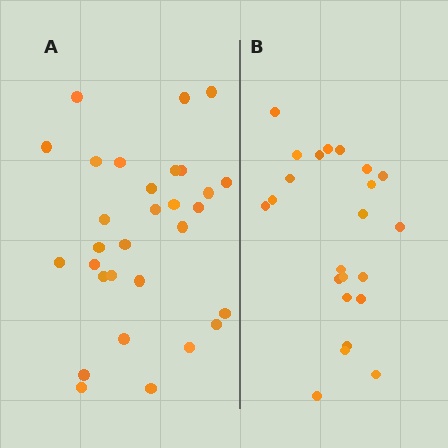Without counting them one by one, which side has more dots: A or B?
Region A (the left region) has more dots.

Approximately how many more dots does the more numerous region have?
Region A has roughly 8 or so more dots than region B.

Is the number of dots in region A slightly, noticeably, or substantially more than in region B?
Region A has noticeably more, but not dramatically so. The ratio is roughly 1.3 to 1.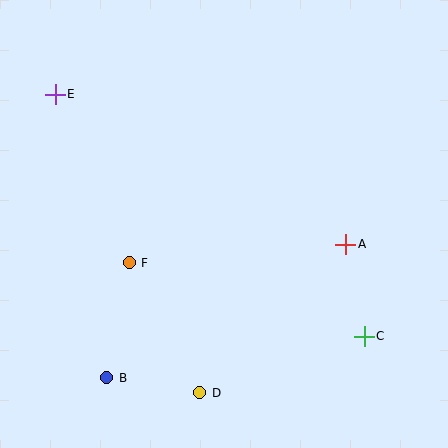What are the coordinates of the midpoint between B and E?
The midpoint between B and E is at (81, 236).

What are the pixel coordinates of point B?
Point B is at (107, 378).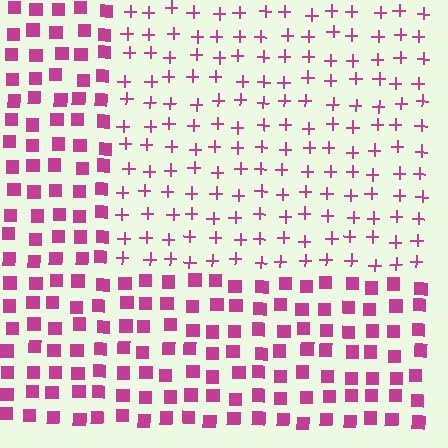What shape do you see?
I see a rectangle.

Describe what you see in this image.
The image is filled with small magenta elements arranged in a uniform grid. A rectangle-shaped region contains plus signs, while the surrounding area contains squares. The boundary is defined purely by the change in element shape.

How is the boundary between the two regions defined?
The boundary is defined by a change in element shape: plus signs inside vs. squares outside. All elements share the same color and spacing.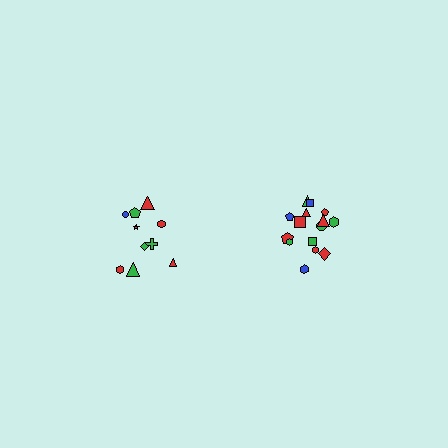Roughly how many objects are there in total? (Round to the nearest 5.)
Roughly 25 objects in total.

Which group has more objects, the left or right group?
The right group.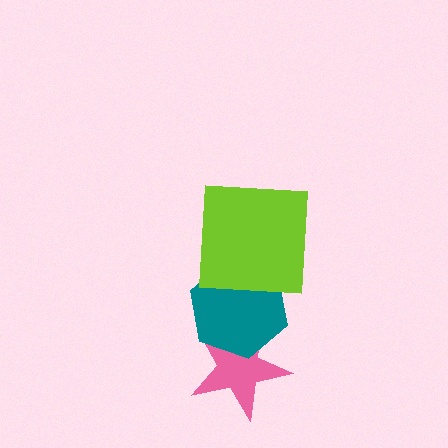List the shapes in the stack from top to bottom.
From top to bottom: the lime square, the teal hexagon, the pink star.